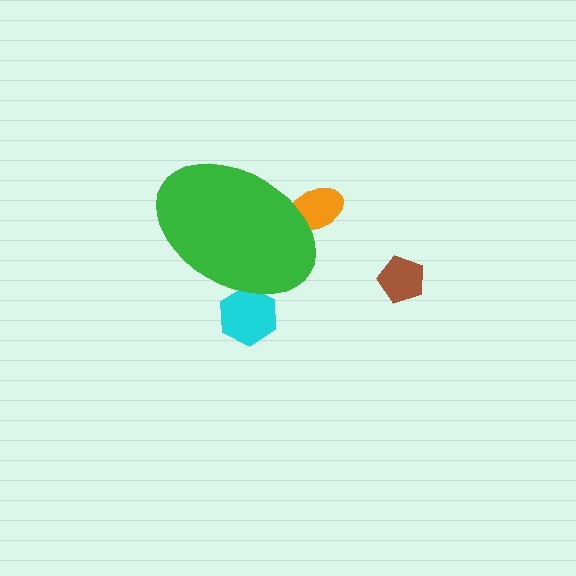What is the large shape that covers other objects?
A green ellipse.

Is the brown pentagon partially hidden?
No, the brown pentagon is fully visible.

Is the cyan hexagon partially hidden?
Yes, the cyan hexagon is partially hidden behind the green ellipse.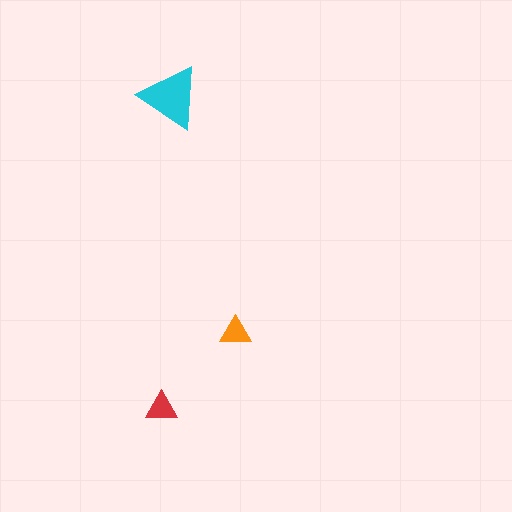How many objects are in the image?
There are 3 objects in the image.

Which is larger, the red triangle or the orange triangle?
The red one.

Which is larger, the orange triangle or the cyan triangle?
The cyan one.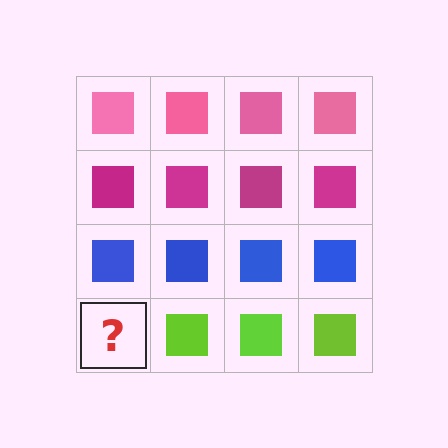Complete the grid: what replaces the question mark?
The question mark should be replaced with a lime square.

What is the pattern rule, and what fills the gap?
The rule is that each row has a consistent color. The gap should be filled with a lime square.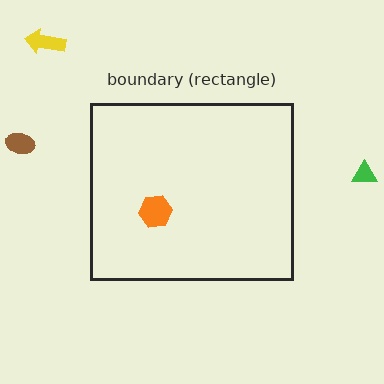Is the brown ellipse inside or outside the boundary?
Outside.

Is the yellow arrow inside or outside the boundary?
Outside.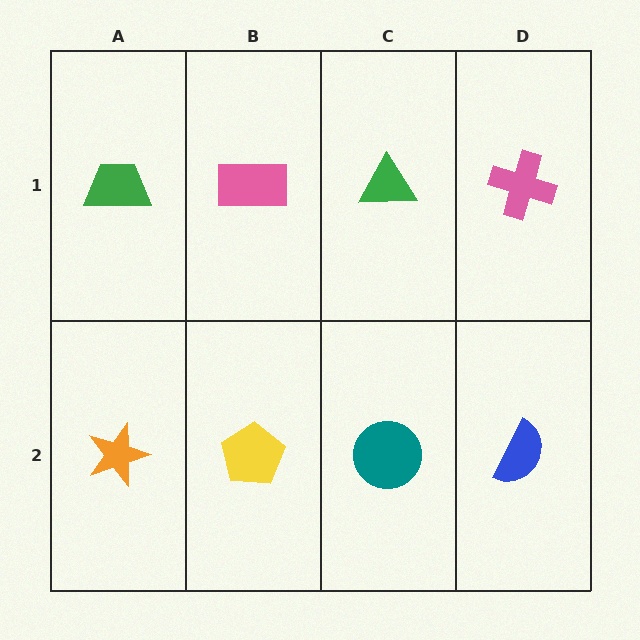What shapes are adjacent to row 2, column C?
A green triangle (row 1, column C), a yellow pentagon (row 2, column B), a blue semicircle (row 2, column D).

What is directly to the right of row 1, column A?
A pink rectangle.